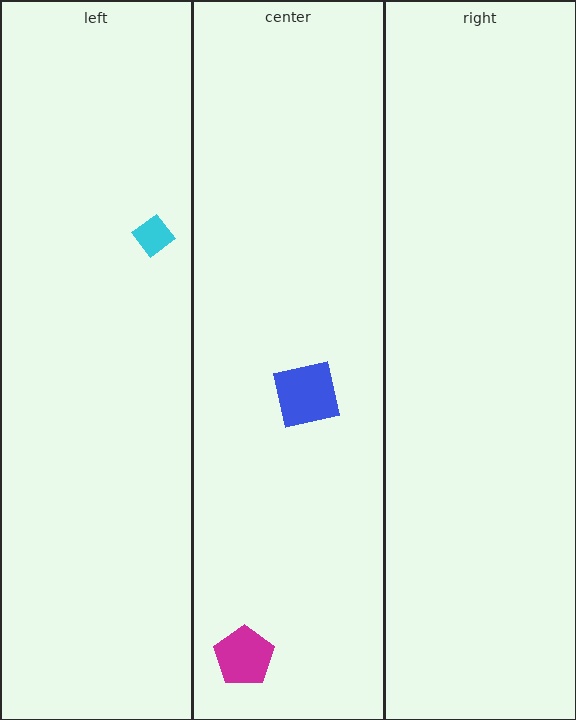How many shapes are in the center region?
2.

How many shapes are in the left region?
1.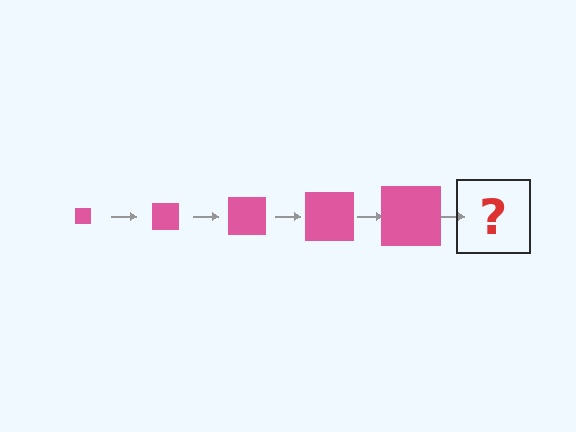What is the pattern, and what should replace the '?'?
The pattern is that the square gets progressively larger each step. The '?' should be a pink square, larger than the previous one.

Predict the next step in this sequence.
The next step is a pink square, larger than the previous one.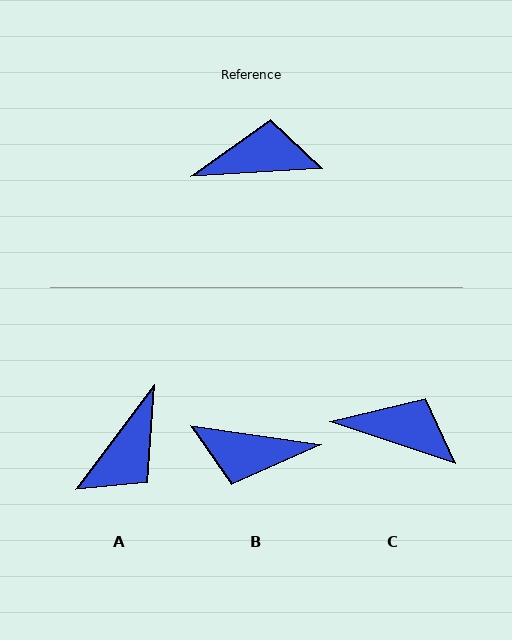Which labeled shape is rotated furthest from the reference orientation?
B, about 168 degrees away.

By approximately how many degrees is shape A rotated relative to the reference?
Approximately 131 degrees clockwise.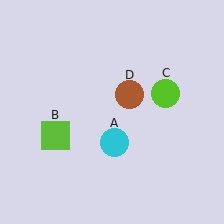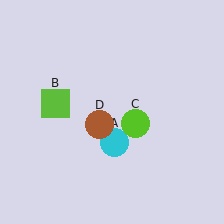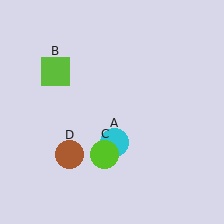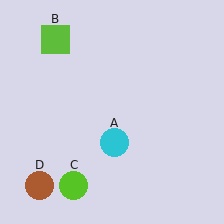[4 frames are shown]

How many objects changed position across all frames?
3 objects changed position: lime square (object B), lime circle (object C), brown circle (object D).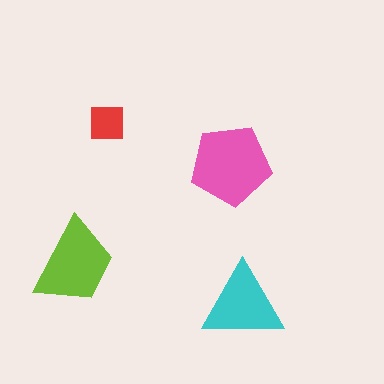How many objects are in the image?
There are 4 objects in the image.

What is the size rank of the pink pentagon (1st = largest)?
1st.